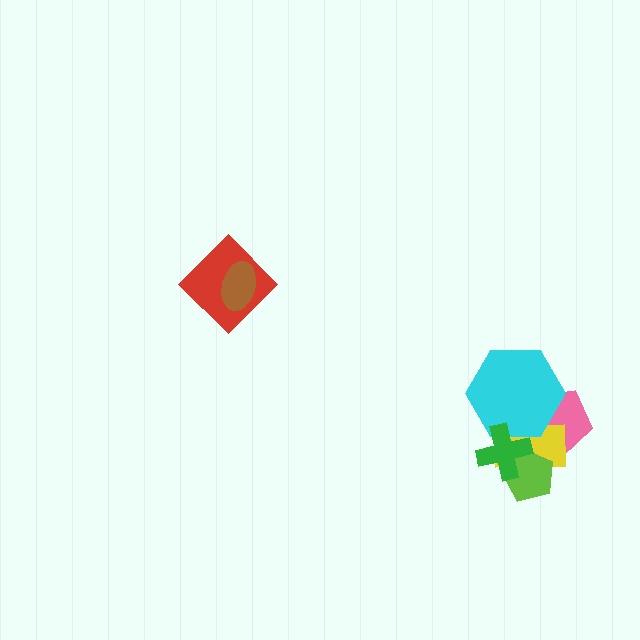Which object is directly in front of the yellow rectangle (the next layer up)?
The cyan hexagon is directly in front of the yellow rectangle.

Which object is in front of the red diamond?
The brown ellipse is in front of the red diamond.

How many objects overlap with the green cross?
3 objects overlap with the green cross.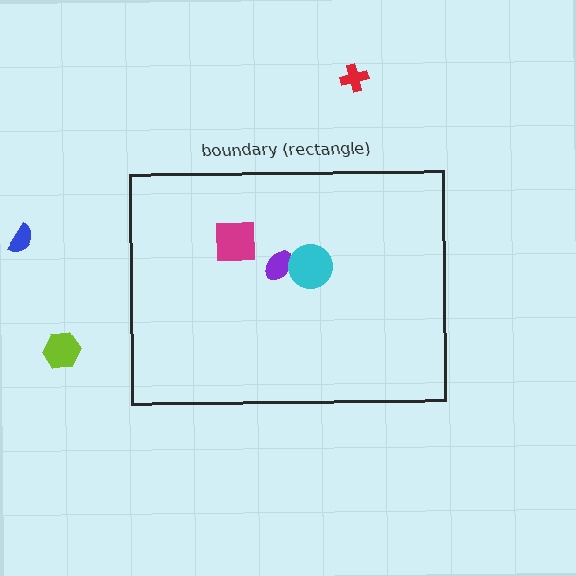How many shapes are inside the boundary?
3 inside, 3 outside.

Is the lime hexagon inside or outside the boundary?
Outside.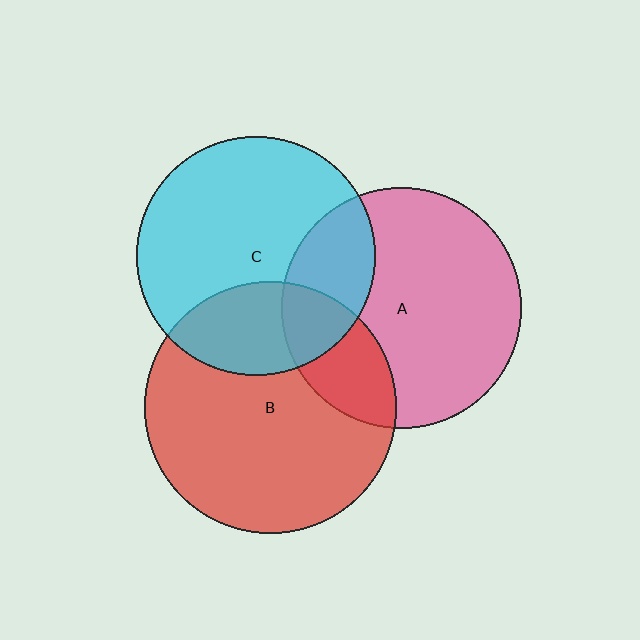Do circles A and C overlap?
Yes.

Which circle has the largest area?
Circle B (red).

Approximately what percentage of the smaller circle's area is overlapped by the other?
Approximately 25%.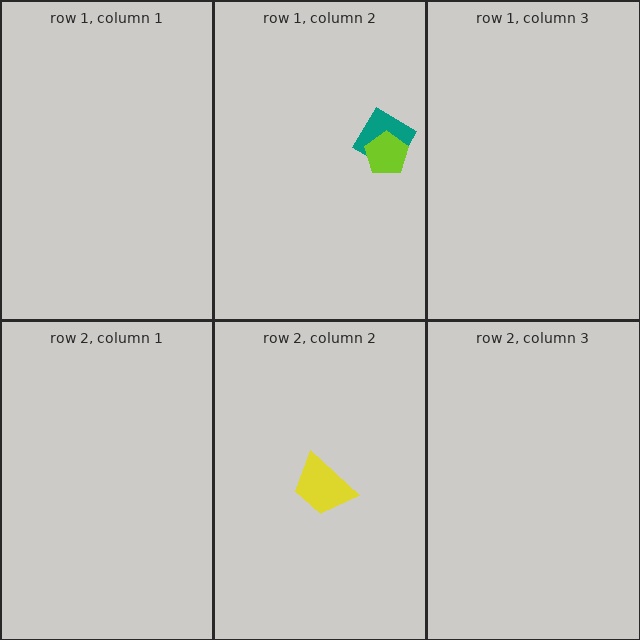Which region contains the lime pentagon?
The row 1, column 2 region.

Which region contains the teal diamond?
The row 1, column 2 region.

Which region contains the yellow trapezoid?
The row 2, column 2 region.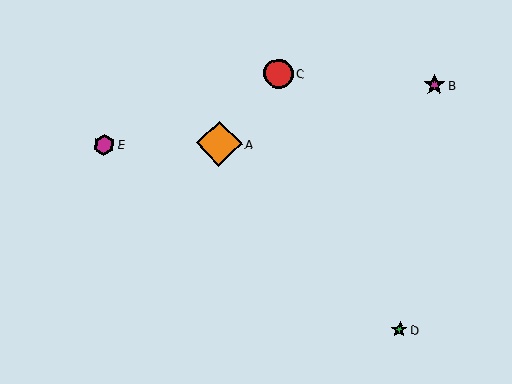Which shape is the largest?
The orange diamond (labeled A) is the largest.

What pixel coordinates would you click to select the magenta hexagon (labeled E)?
Click at (104, 145) to select the magenta hexagon E.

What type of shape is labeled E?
Shape E is a magenta hexagon.